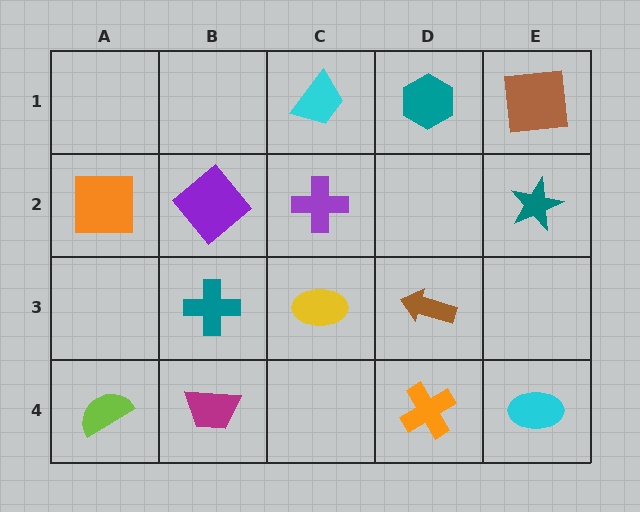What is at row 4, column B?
A magenta trapezoid.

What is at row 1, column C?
A cyan trapezoid.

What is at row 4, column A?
A lime semicircle.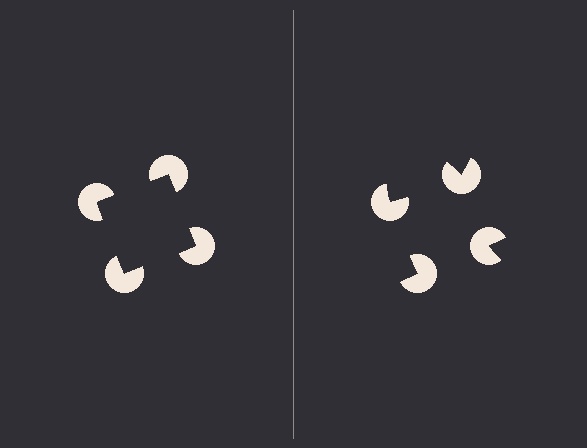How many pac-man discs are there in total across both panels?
8 — 4 on each side.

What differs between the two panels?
The pac-man discs are positioned identically on both sides; only the wedge orientations differ. On the left they align to a square; on the right they are misaligned.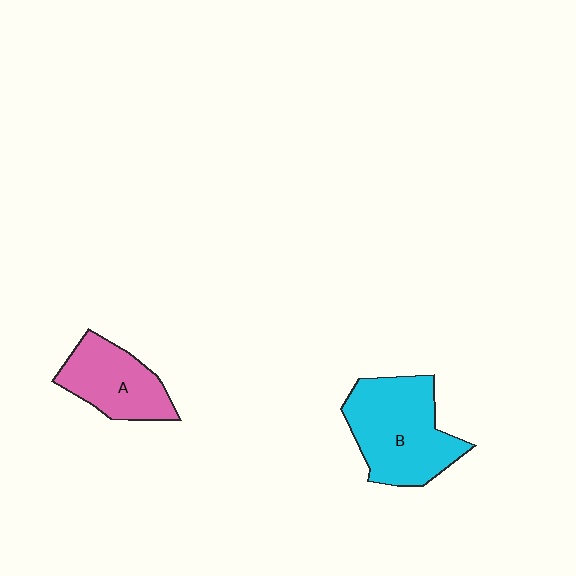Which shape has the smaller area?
Shape A (pink).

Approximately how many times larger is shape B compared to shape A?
Approximately 1.5 times.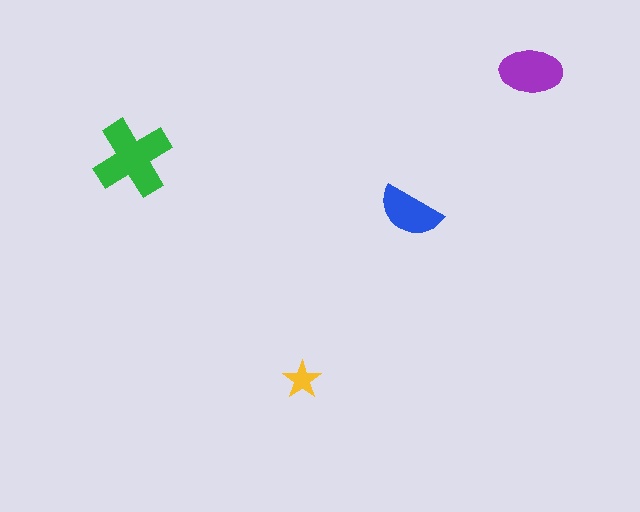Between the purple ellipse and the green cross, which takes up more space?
The green cross.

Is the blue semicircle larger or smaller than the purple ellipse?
Smaller.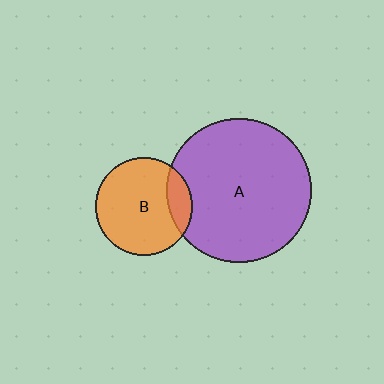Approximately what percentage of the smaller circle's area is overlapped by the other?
Approximately 15%.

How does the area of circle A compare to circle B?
Approximately 2.2 times.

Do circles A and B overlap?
Yes.